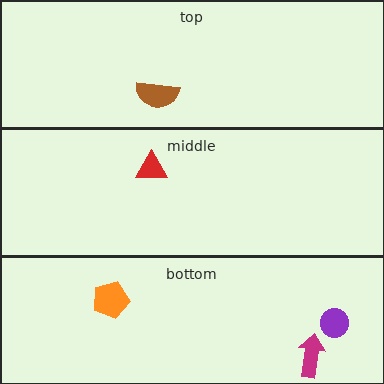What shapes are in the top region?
The brown semicircle.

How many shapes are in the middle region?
1.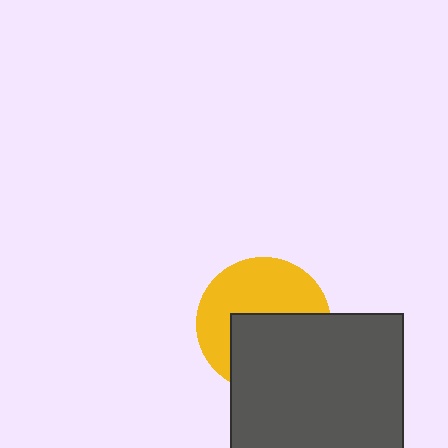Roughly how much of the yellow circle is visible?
About half of it is visible (roughly 52%).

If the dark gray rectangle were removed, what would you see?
You would see the complete yellow circle.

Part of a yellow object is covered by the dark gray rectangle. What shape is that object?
It is a circle.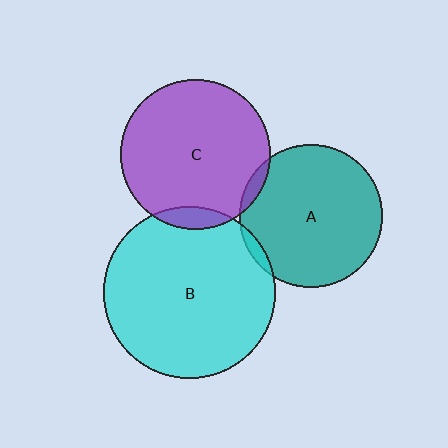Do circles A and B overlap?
Yes.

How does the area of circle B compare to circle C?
Approximately 1.3 times.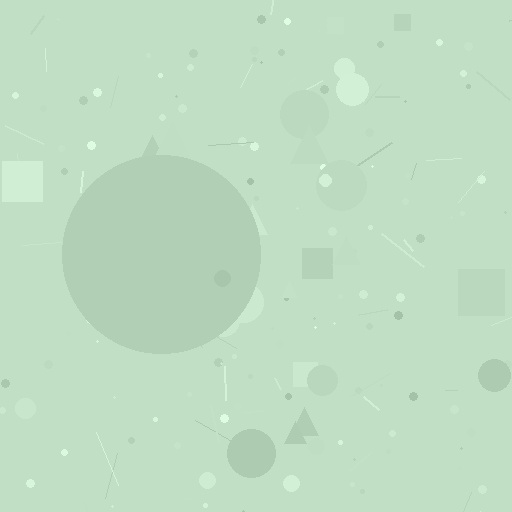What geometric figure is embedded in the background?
A circle is embedded in the background.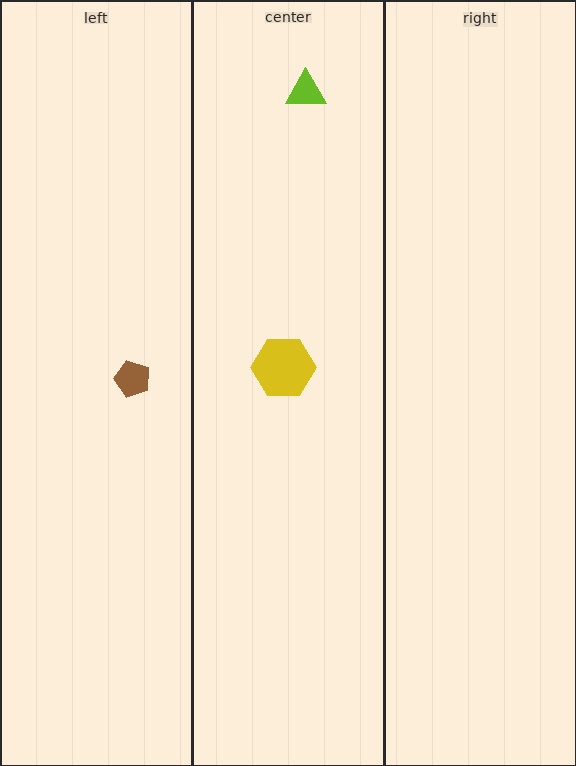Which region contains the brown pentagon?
The left region.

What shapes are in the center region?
The yellow hexagon, the lime triangle.